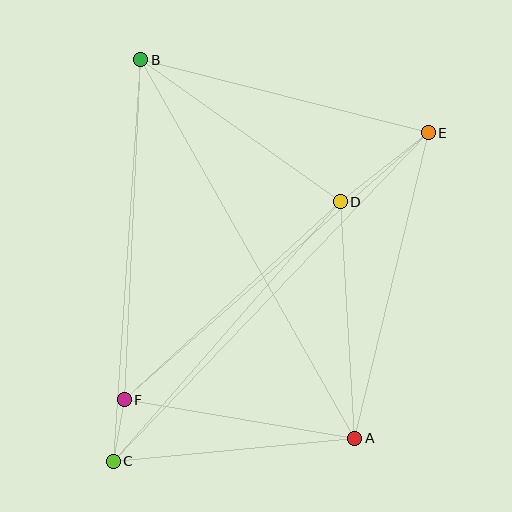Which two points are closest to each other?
Points C and F are closest to each other.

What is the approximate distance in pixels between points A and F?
The distance between A and F is approximately 234 pixels.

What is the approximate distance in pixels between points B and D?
The distance between B and D is approximately 245 pixels.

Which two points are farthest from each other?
Points C and E are farthest from each other.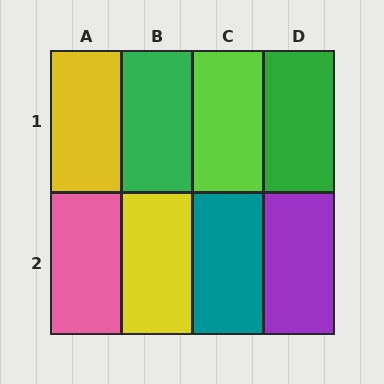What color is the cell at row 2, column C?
Teal.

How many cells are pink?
1 cell is pink.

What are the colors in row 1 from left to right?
Yellow, green, lime, green.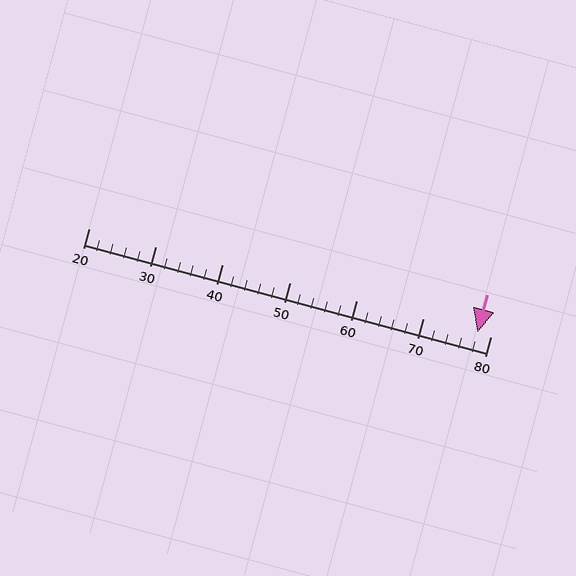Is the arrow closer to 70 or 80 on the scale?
The arrow is closer to 80.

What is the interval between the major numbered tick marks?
The major tick marks are spaced 10 units apart.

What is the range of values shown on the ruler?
The ruler shows values from 20 to 80.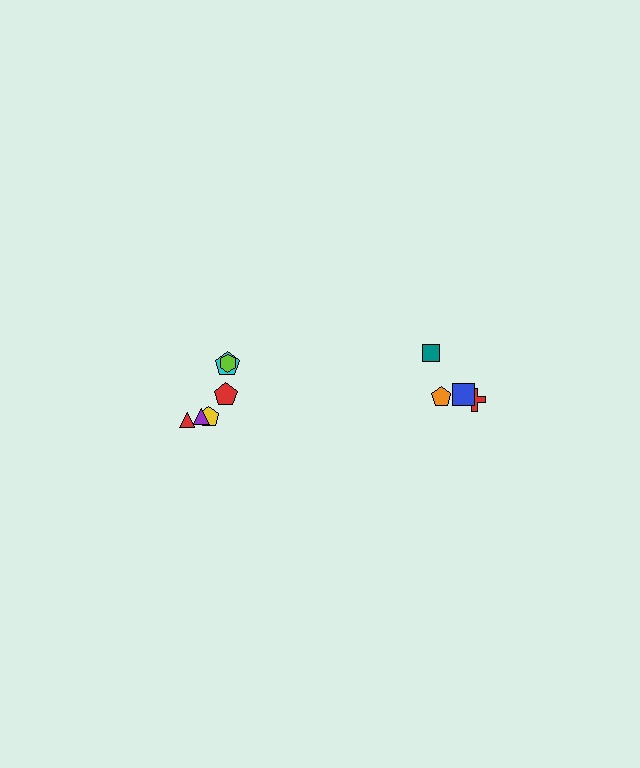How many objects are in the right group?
There are 4 objects.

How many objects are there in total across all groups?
There are 10 objects.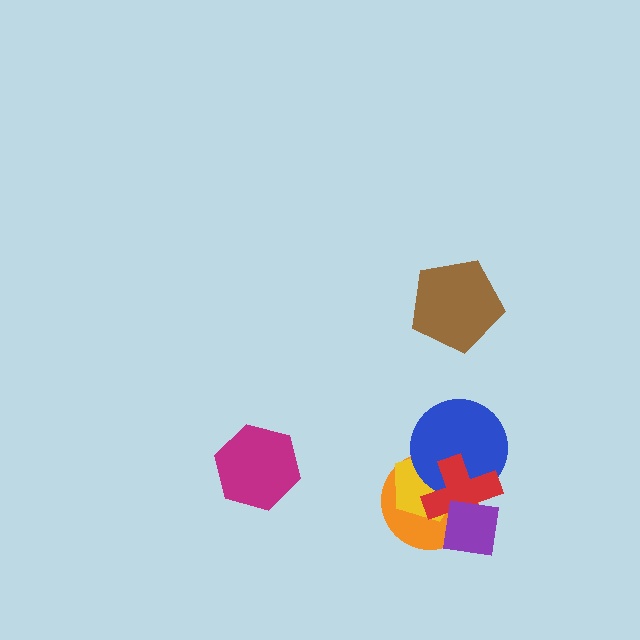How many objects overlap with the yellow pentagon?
4 objects overlap with the yellow pentagon.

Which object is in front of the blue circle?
The red cross is in front of the blue circle.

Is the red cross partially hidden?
Yes, it is partially covered by another shape.